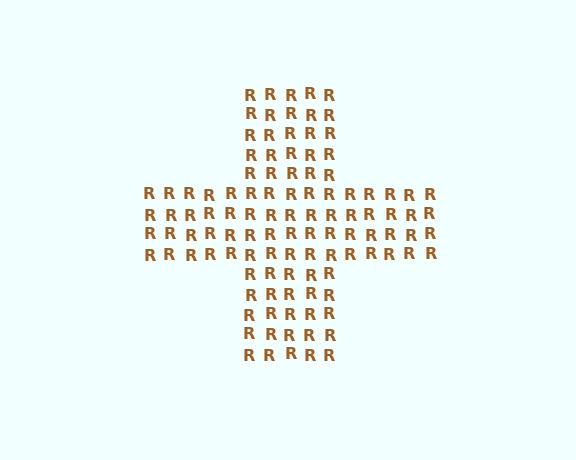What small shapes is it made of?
It is made of small letter R's.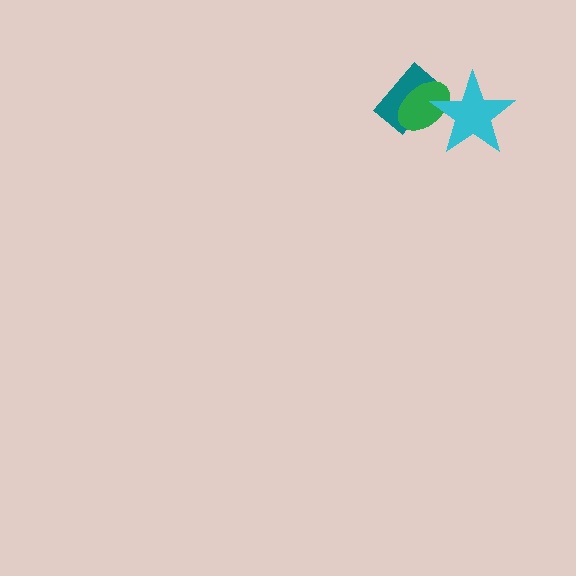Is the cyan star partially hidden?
No, no other shape covers it.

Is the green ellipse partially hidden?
Yes, it is partially covered by another shape.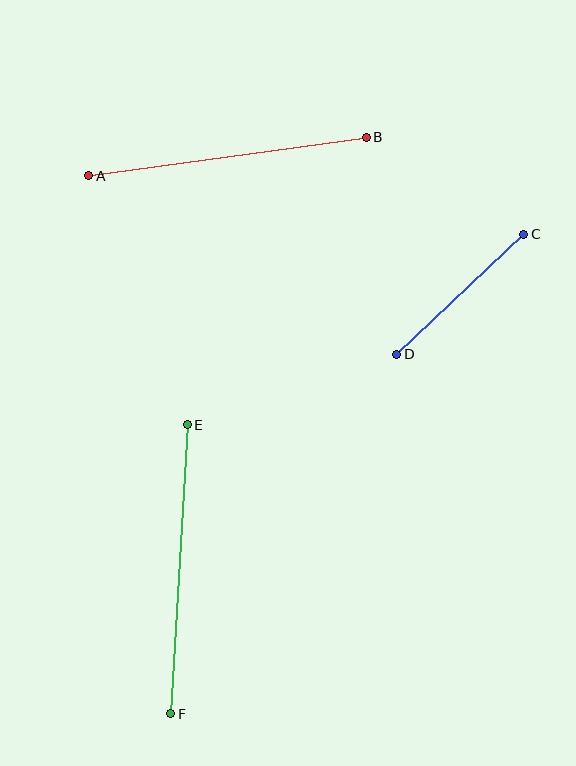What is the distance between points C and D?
The distance is approximately 174 pixels.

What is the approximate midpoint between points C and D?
The midpoint is at approximately (460, 294) pixels.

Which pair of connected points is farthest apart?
Points E and F are farthest apart.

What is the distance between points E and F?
The distance is approximately 290 pixels.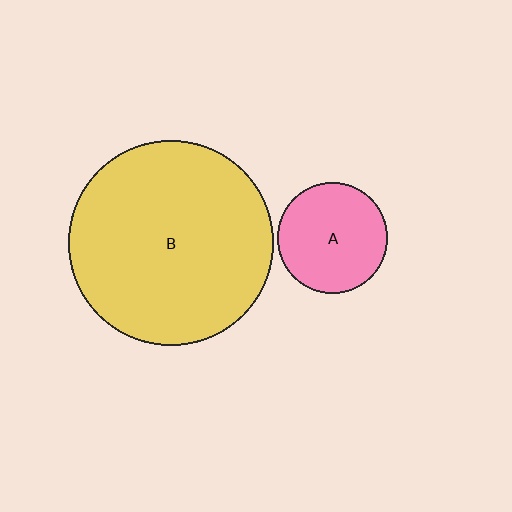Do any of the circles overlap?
No, none of the circles overlap.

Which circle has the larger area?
Circle B (yellow).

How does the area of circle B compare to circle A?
Approximately 3.4 times.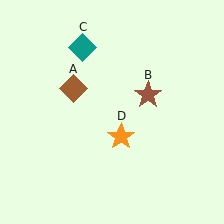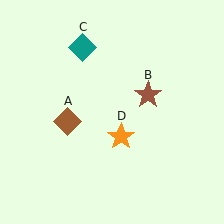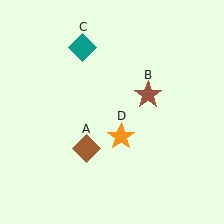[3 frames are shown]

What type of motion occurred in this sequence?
The brown diamond (object A) rotated counterclockwise around the center of the scene.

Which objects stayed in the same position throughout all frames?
Brown star (object B) and teal diamond (object C) and orange star (object D) remained stationary.